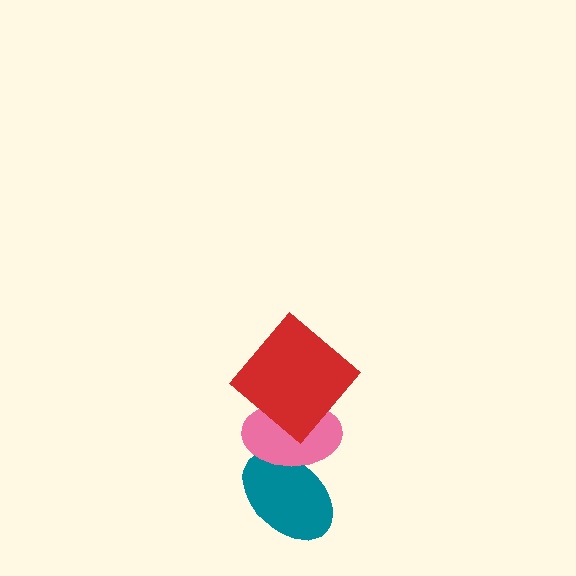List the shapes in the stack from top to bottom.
From top to bottom: the red diamond, the pink ellipse, the teal ellipse.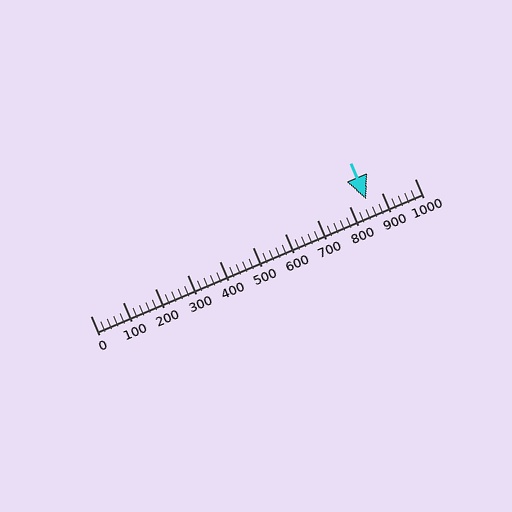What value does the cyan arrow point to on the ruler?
The cyan arrow points to approximately 850.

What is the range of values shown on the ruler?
The ruler shows values from 0 to 1000.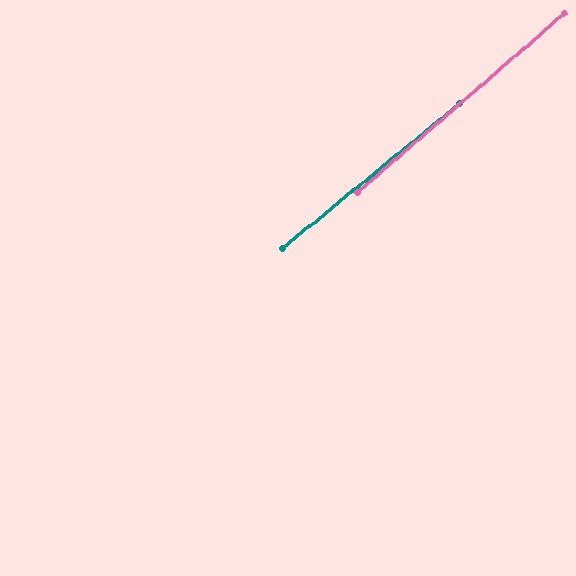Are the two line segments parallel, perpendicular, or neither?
Parallel — their directions differ by only 1.7°.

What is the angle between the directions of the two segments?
Approximately 2 degrees.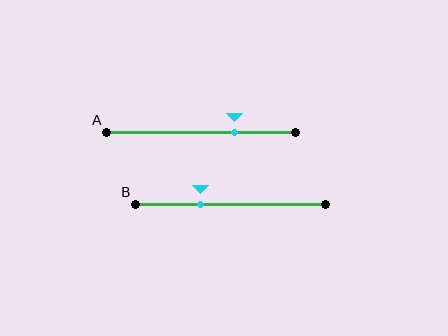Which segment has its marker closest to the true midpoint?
Segment B has its marker closest to the true midpoint.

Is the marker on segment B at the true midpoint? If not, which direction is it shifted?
No, the marker on segment B is shifted to the left by about 16% of the segment length.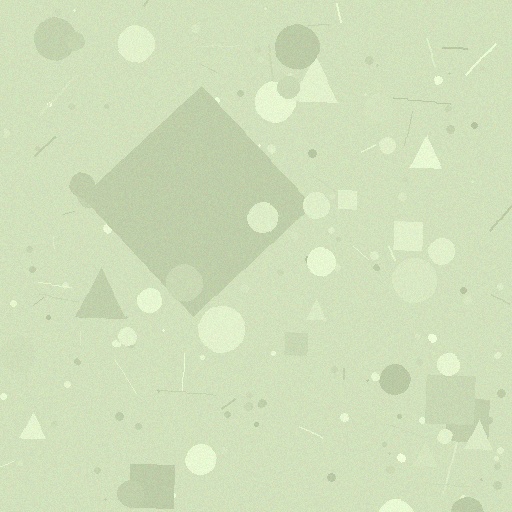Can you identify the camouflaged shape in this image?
The camouflaged shape is a diamond.